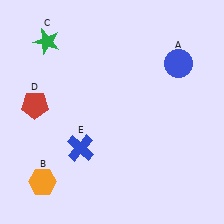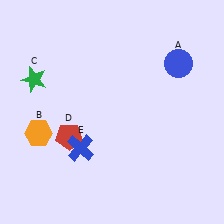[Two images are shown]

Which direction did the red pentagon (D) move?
The red pentagon (D) moved right.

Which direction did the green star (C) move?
The green star (C) moved down.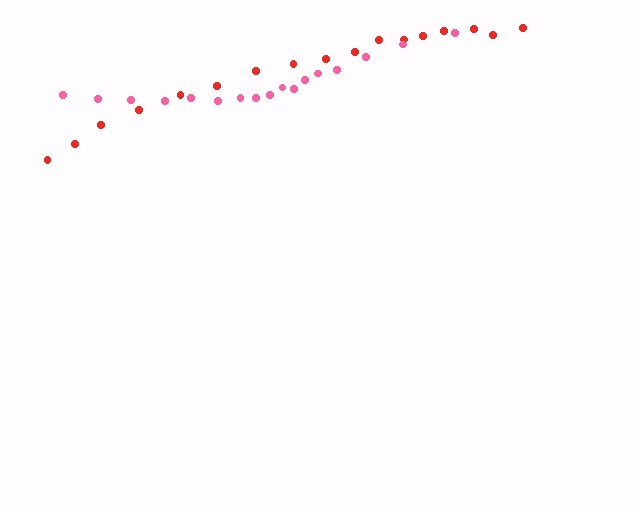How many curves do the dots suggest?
There are 2 distinct paths.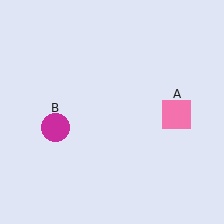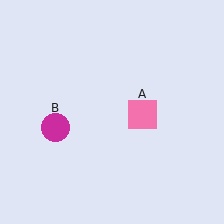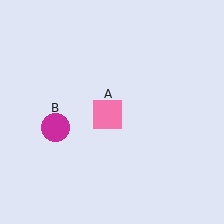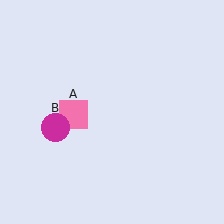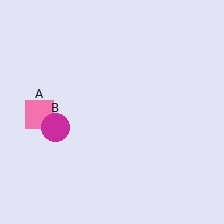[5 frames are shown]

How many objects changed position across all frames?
1 object changed position: pink square (object A).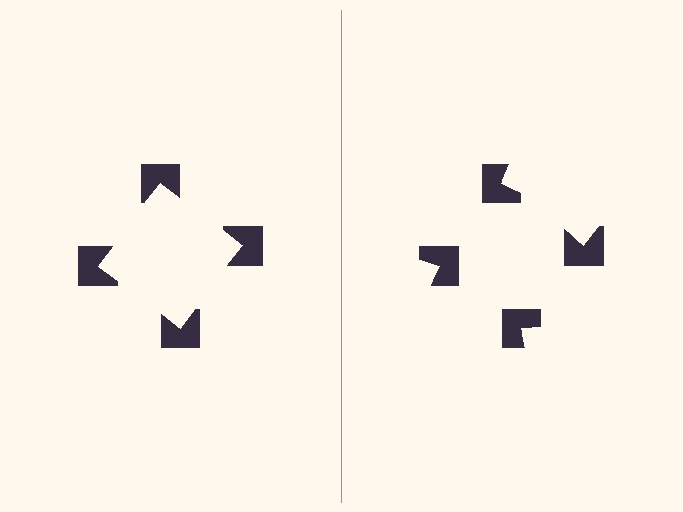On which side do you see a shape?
An illusory square appears on the left side. On the right side the wedge cuts are rotated, so no coherent shape forms.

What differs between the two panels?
The notched squares are positioned identically on both sides; only the wedge orientations differ. On the left they align to a square; on the right they are misaligned.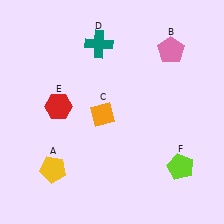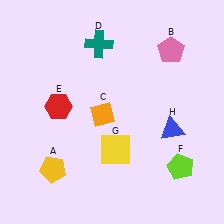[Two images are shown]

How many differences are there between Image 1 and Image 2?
There are 2 differences between the two images.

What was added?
A yellow square (G), a blue triangle (H) were added in Image 2.